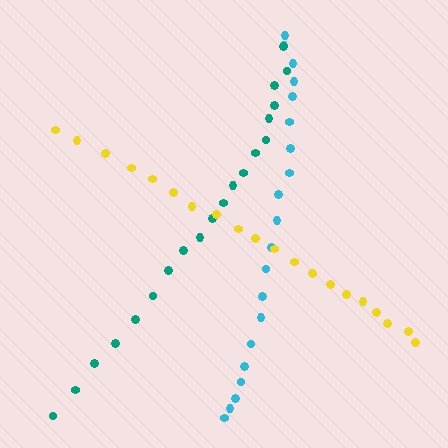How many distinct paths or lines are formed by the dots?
There are 3 distinct paths.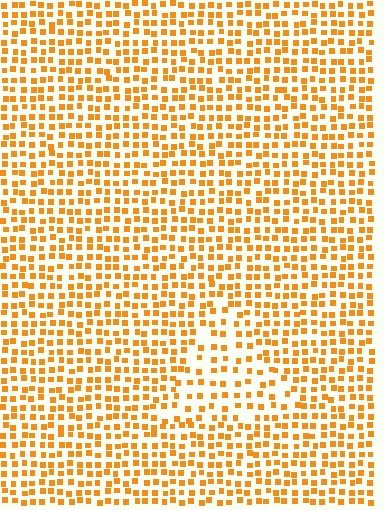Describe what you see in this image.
The image contains small orange elements arranged at two different densities. A triangle-shaped region is visible where the elements are less densely packed than the surrounding area.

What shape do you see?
I see a triangle.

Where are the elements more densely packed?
The elements are more densely packed outside the triangle boundary.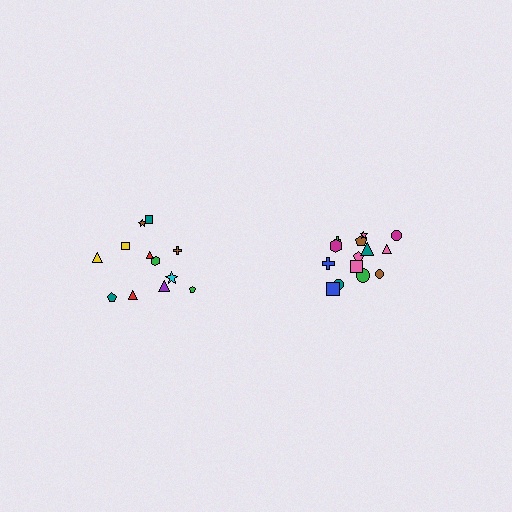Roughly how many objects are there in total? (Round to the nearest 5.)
Roughly 25 objects in total.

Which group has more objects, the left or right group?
The right group.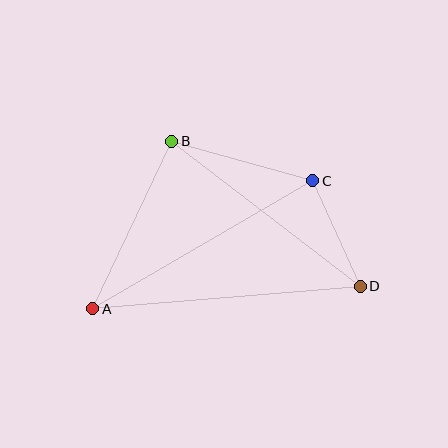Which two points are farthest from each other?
Points A and D are farthest from each other.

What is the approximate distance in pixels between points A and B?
The distance between A and B is approximately 185 pixels.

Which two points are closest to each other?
Points C and D are closest to each other.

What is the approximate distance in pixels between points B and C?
The distance between B and C is approximately 147 pixels.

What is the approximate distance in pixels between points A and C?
The distance between A and C is approximately 255 pixels.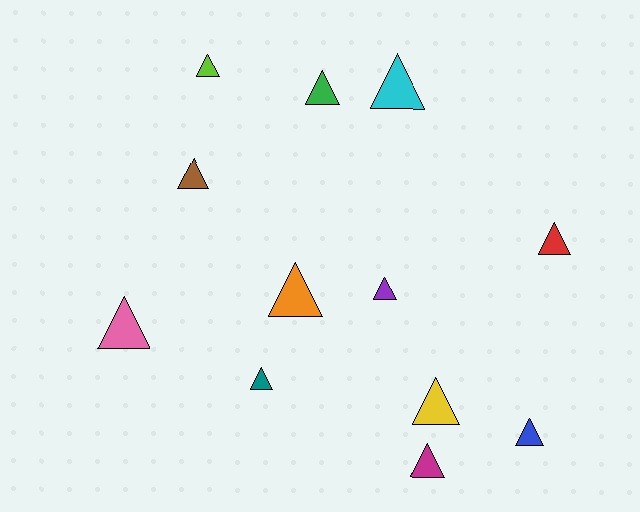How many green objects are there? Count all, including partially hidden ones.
There is 1 green object.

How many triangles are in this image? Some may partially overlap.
There are 12 triangles.